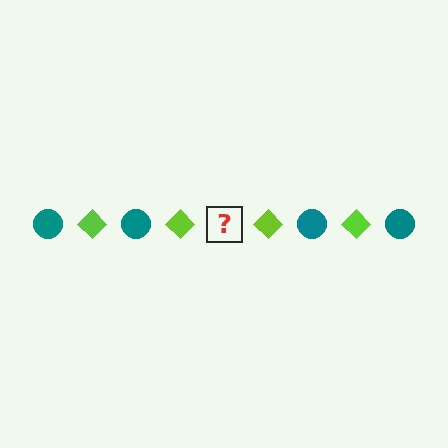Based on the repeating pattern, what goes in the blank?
The blank should be a teal circle.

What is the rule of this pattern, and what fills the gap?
The rule is that the pattern alternates between teal circle and lime diamond. The gap should be filled with a teal circle.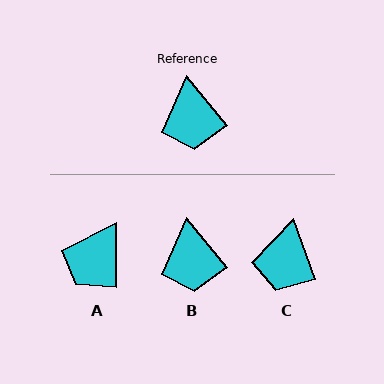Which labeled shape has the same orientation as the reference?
B.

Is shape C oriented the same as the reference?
No, it is off by about 20 degrees.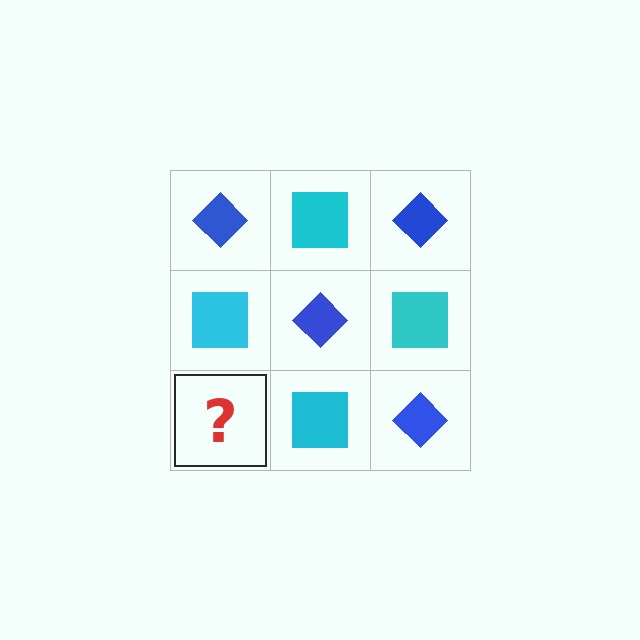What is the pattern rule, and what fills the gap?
The rule is that it alternates blue diamond and cyan square in a checkerboard pattern. The gap should be filled with a blue diamond.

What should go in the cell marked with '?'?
The missing cell should contain a blue diamond.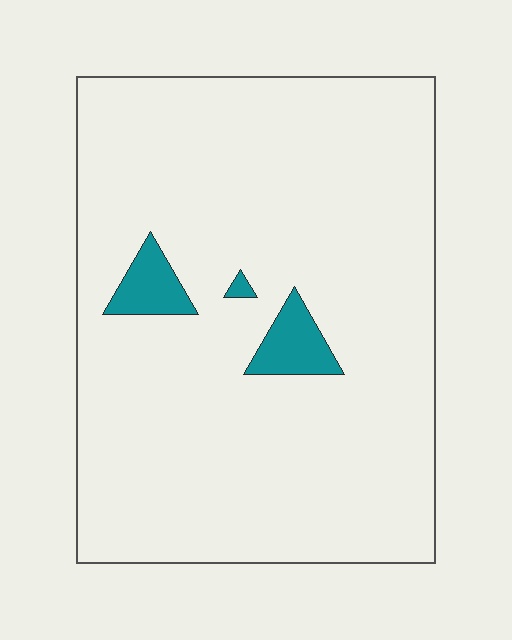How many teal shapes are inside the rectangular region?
3.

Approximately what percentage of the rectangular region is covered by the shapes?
Approximately 5%.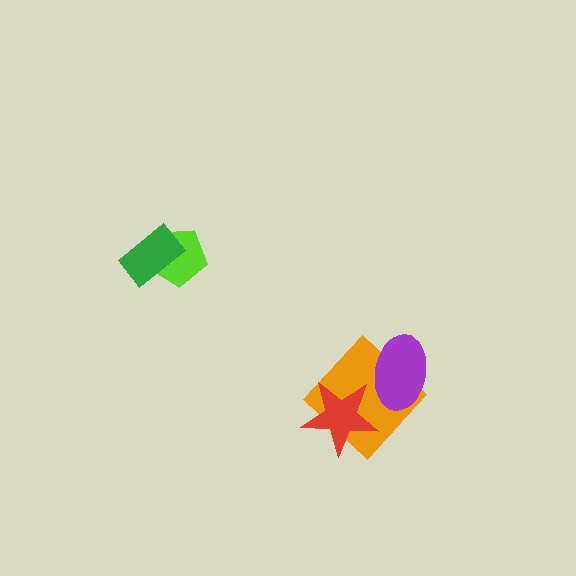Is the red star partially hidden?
No, no other shape covers it.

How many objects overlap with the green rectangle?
1 object overlaps with the green rectangle.